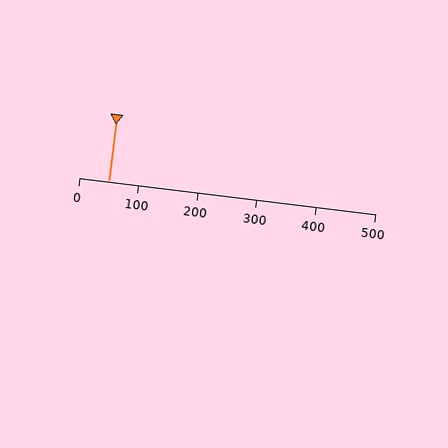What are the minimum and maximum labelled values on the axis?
The axis runs from 0 to 500.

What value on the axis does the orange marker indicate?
The marker indicates approximately 50.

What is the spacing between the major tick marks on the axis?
The major ticks are spaced 100 apart.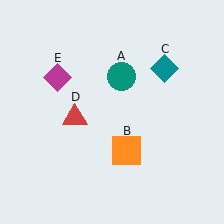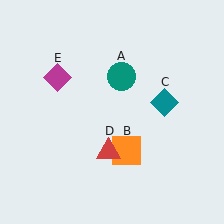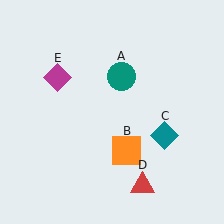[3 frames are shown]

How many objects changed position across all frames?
2 objects changed position: teal diamond (object C), red triangle (object D).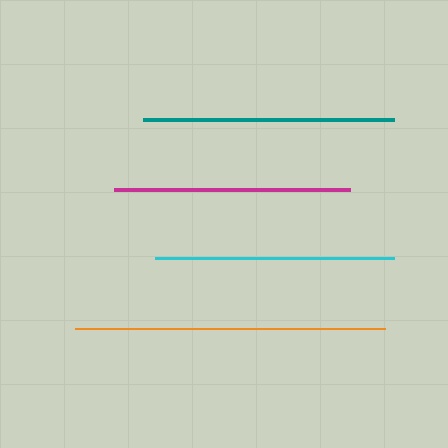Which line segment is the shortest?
The magenta line is the shortest at approximately 236 pixels.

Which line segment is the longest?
The orange line is the longest at approximately 311 pixels.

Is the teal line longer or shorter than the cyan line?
The teal line is longer than the cyan line.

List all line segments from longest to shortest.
From longest to shortest: orange, teal, cyan, magenta.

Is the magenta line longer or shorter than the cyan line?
The cyan line is longer than the magenta line.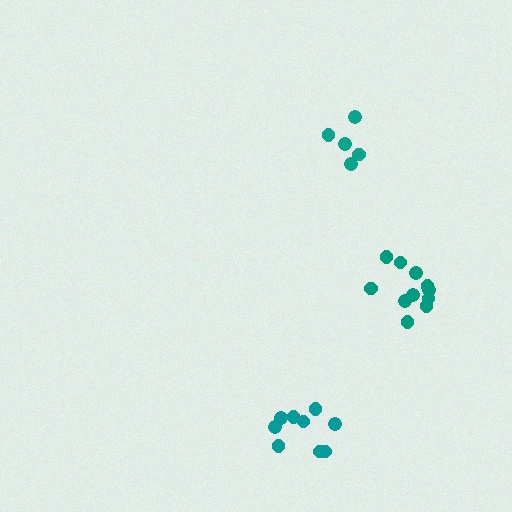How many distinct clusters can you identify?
There are 3 distinct clusters.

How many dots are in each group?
Group 1: 5 dots, Group 2: 9 dots, Group 3: 11 dots (25 total).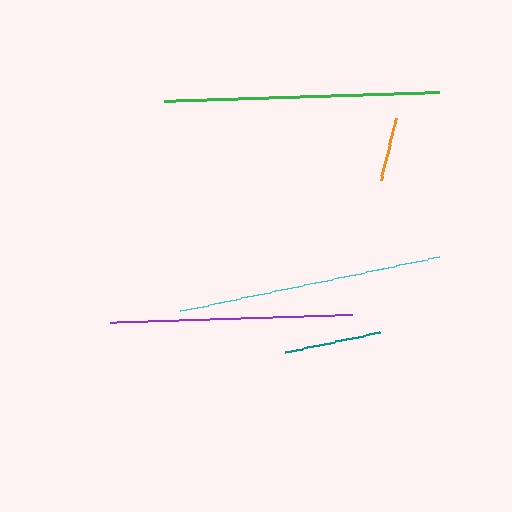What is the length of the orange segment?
The orange segment is approximately 64 pixels long.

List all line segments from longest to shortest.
From longest to shortest: green, cyan, purple, teal, orange.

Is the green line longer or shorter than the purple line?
The green line is longer than the purple line.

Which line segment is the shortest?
The orange line is the shortest at approximately 64 pixels.